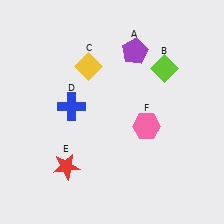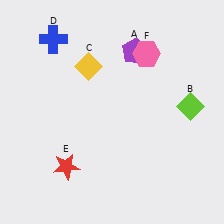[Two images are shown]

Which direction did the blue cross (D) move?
The blue cross (D) moved up.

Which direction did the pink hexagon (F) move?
The pink hexagon (F) moved up.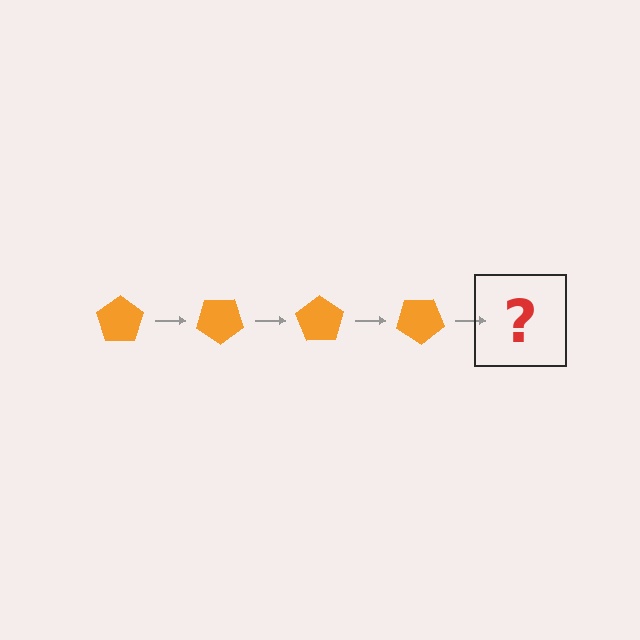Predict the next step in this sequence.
The next step is an orange pentagon rotated 140 degrees.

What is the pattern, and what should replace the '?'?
The pattern is that the pentagon rotates 35 degrees each step. The '?' should be an orange pentagon rotated 140 degrees.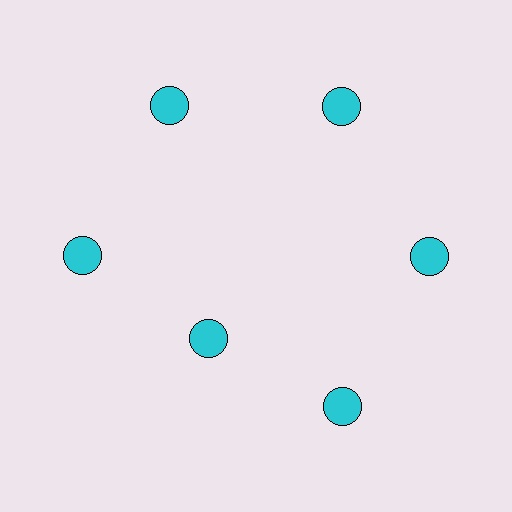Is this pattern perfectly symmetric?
No. The 6 cyan circles are arranged in a ring, but one element near the 7 o'clock position is pulled inward toward the center, breaking the 6-fold rotational symmetry.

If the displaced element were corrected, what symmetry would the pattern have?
It would have 6-fold rotational symmetry — the pattern would map onto itself every 60 degrees.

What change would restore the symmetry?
The symmetry would be restored by moving it outward, back onto the ring so that all 6 circles sit at equal angles and equal distance from the center.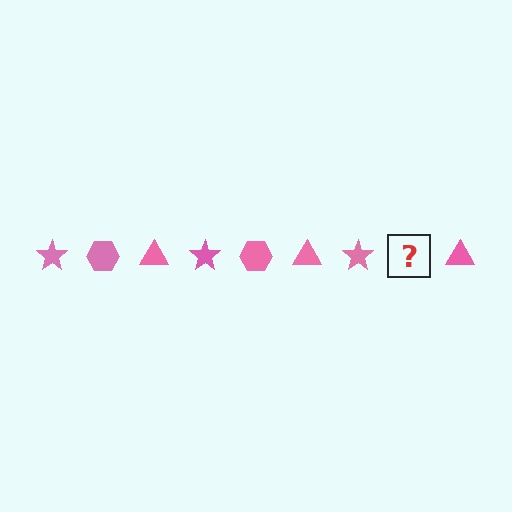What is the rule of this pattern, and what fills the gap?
The rule is that the pattern cycles through star, hexagon, triangle shapes in pink. The gap should be filled with a pink hexagon.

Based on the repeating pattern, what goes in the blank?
The blank should be a pink hexagon.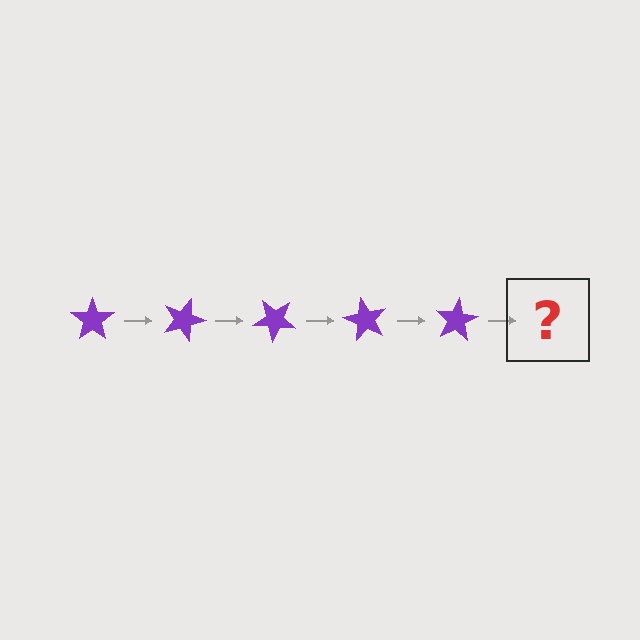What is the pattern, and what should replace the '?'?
The pattern is that the star rotates 20 degrees each step. The '?' should be a purple star rotated 100 degrees.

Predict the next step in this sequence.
The next step is a purple star rotated 100 degrees.